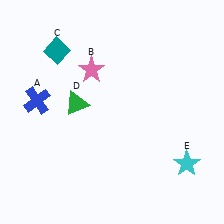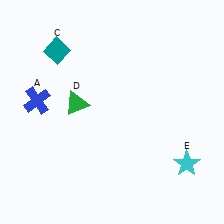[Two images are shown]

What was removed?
The pink star (B) was removed in Image 2.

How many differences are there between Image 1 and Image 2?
There is 1 difference between the two images.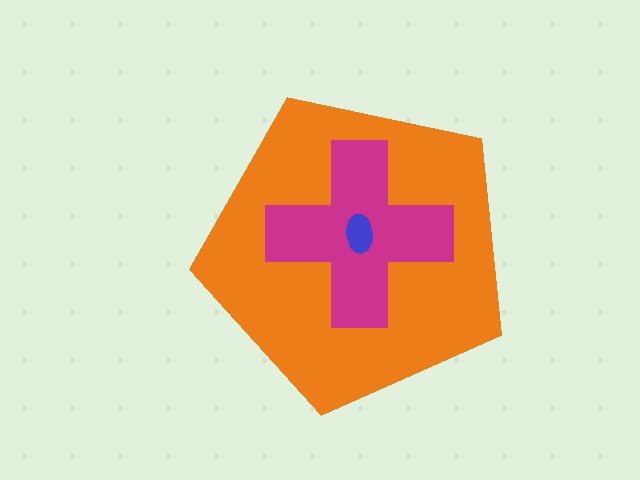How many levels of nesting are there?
3.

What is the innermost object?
The blue ellipse.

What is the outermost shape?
The orange pentagon.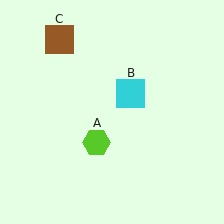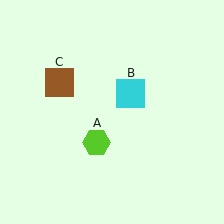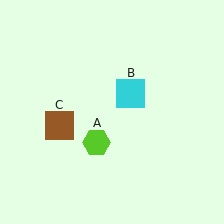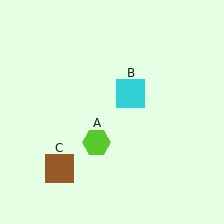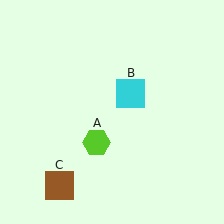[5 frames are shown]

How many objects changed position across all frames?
1 object changed position: brown square (object C).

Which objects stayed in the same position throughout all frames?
Lime hexagon (object A) and cyan square (object B) remained stationary.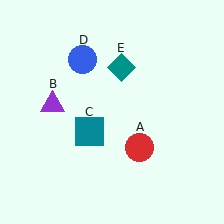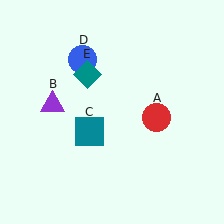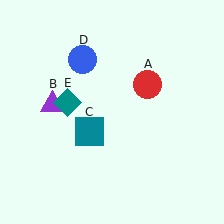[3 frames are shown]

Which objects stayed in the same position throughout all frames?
Purple triangle (object B) and teal square (object C) and blue circle (object D) remained stationary.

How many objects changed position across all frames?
2 objects changed position: red circle (object A), teal diamond (object E).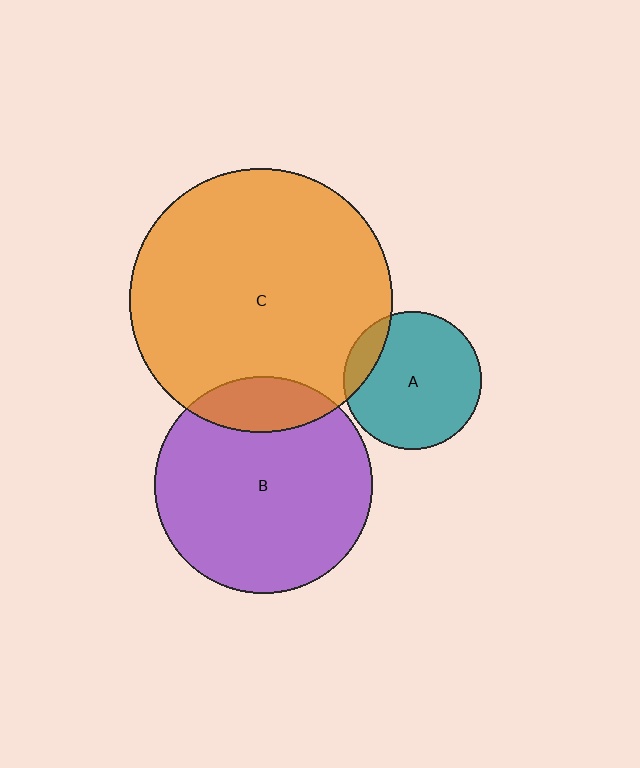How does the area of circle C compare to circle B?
Approximately 1.5 times.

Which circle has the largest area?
Circle C (orange).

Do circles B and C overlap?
Yes.